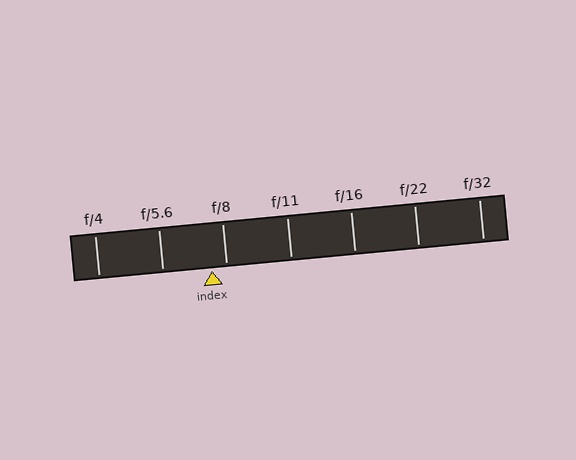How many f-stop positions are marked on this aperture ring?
There are 7 f-stop positions marked.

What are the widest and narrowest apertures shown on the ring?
The widest aperture shown is f/4 and the narrowest is f/32.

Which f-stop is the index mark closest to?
The index mark is closest to f/8.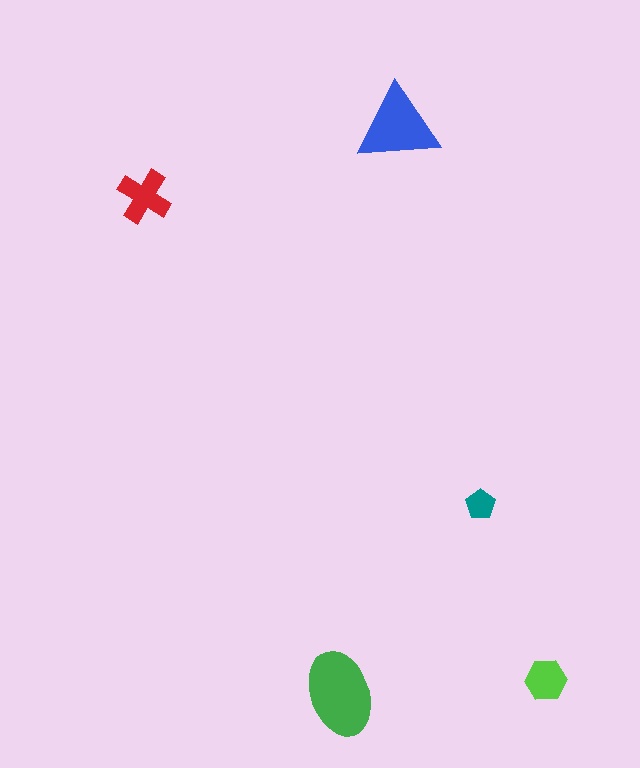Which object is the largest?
The green ellipse.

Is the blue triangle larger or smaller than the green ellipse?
Smaller.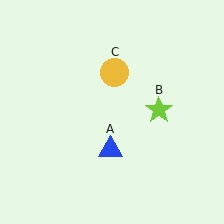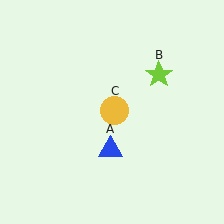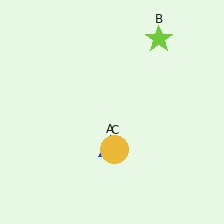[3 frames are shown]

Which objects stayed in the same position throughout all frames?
Blue triangle (object A) remained stationary.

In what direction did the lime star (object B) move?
The lime star (object B) moved up.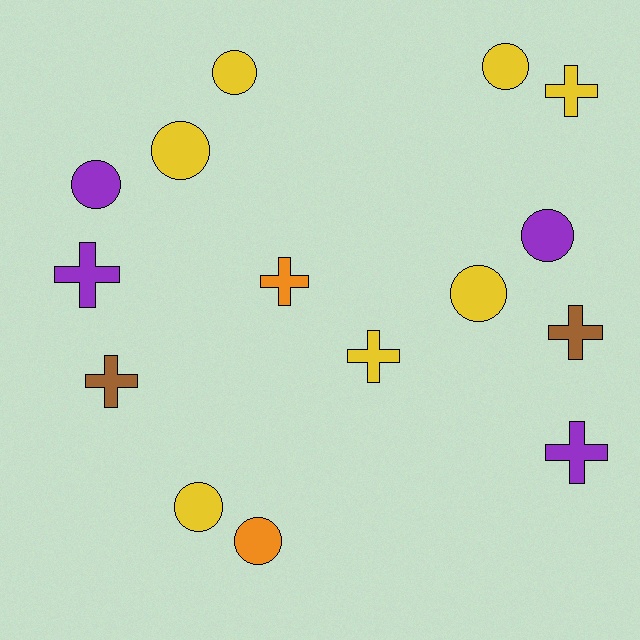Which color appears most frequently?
Yellow, with 7 objects.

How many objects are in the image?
There are 15 objects.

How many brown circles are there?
There are no brown circles.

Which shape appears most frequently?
Circle, with 8 objects.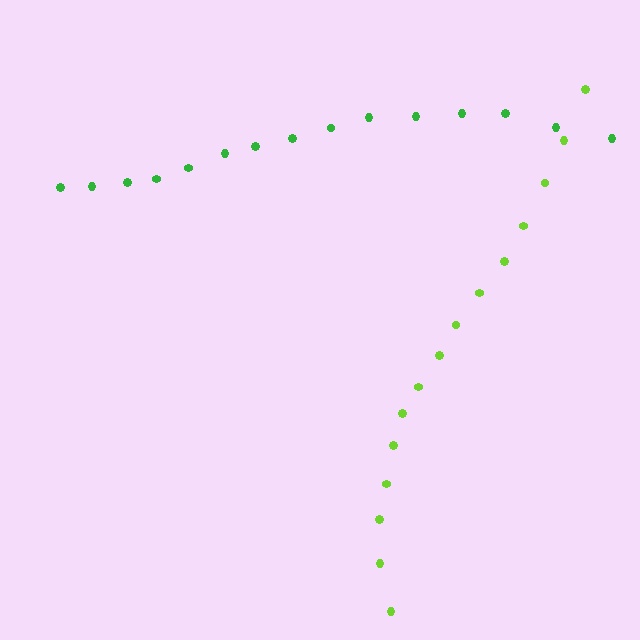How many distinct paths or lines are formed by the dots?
There are 2 distinct paths.